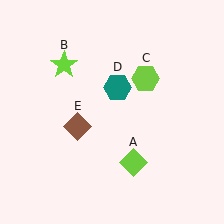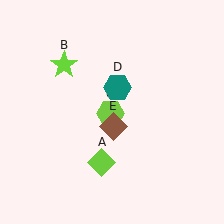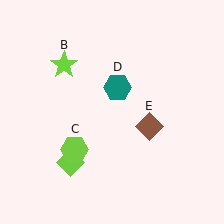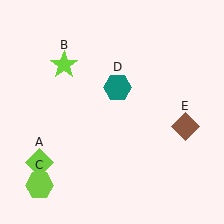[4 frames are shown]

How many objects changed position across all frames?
3 objects changed position: lime diamond (object A), lime hexagon (object C), brown diamond (object E).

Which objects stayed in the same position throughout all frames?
Lime star (object B) and teal hexagon (object D) remained stationary.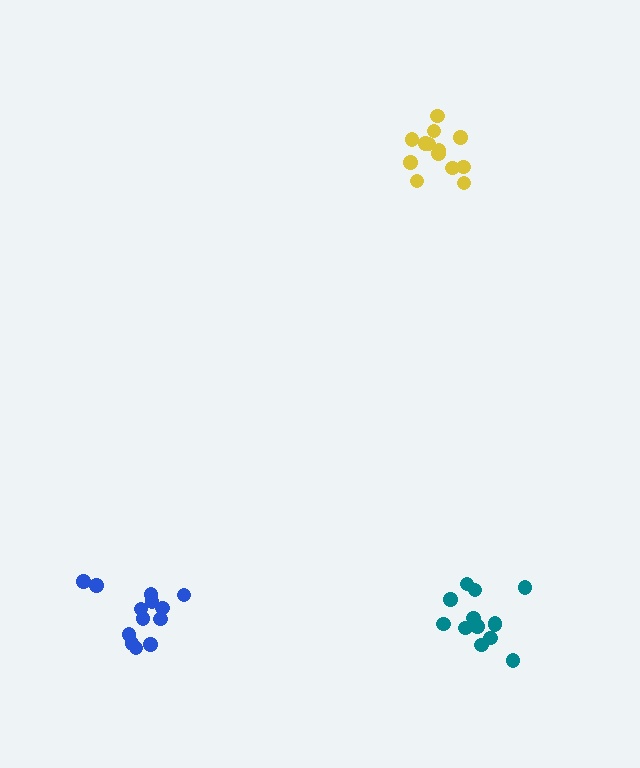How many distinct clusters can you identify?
There are 3 distinct clusters.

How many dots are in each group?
Group 1: 13 dots, Group 2: 13 dots, Group 3: 13 dots (39 total).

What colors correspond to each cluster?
The clusters are colored: teal, yellow, blue.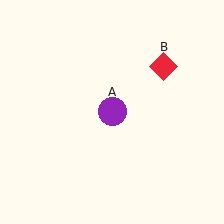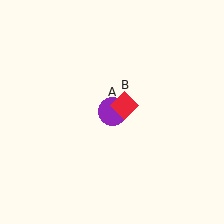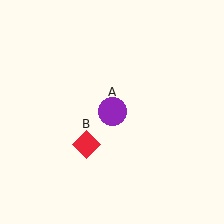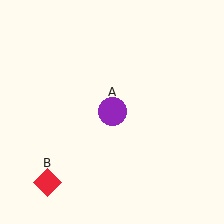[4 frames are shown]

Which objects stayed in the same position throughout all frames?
Purple circle (object A) remained stationary.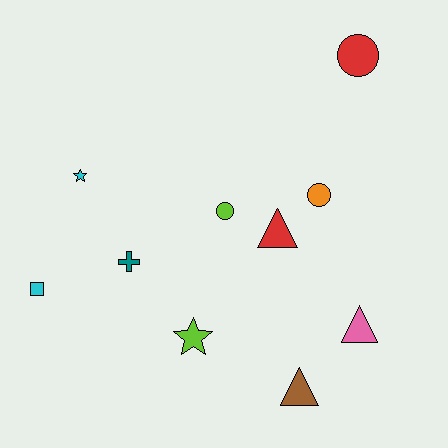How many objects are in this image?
There are 10 objects.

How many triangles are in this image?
There are 3 triangles.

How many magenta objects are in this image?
There are no magenta objects.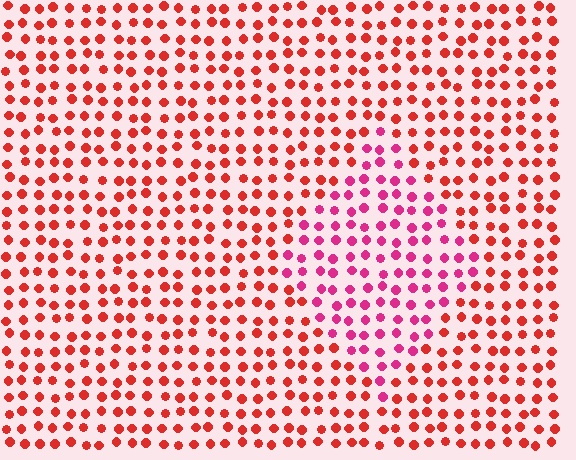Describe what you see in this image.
The image is filled with small red elements in a uniform arrangement. A diamond-shaped region is visible where the elements are tinted to a slightly different hue, forming a subtle color boundary.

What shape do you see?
I see a diamond.